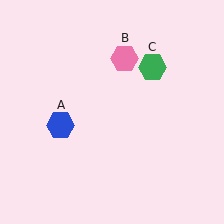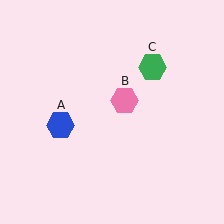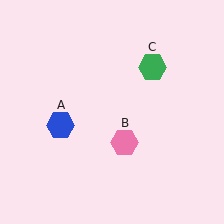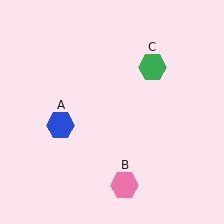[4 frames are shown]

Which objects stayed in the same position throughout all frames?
Blue hexagon (object A) and green hexagon (object C) remained stationary.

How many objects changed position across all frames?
1 object changed position: pink hexagon (object B).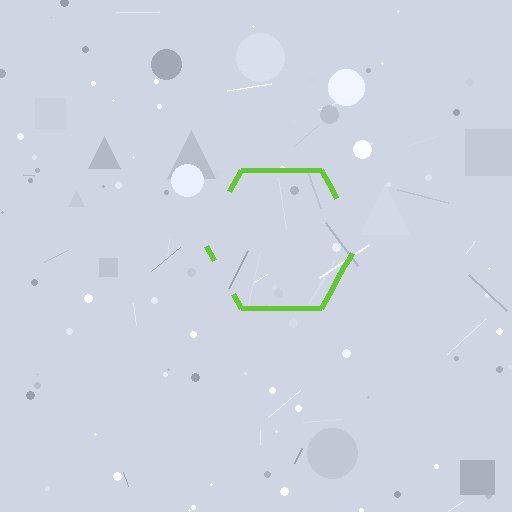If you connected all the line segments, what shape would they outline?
They would outline a hexagon.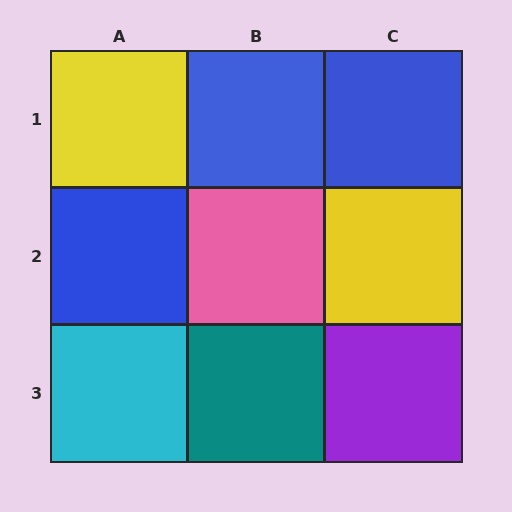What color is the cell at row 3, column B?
Teal.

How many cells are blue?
3 cells are blue.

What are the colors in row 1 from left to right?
Yellow, blue, blue.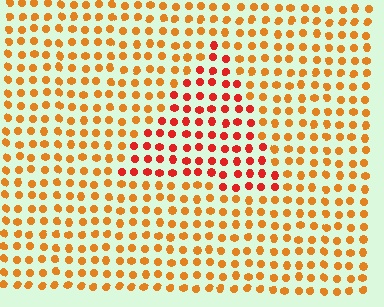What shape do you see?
I see a triangle.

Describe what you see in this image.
The image is filled with small orange elements in a uniform arrangement. A triangle-shaped region is visible where the elements are tinted to a slightly different hue, forming a subtle color boundary.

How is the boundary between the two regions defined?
The boundary is defined purely by a slight shift in hue (about 31 degrees). Spacing, size, and orientation are identical on both sides.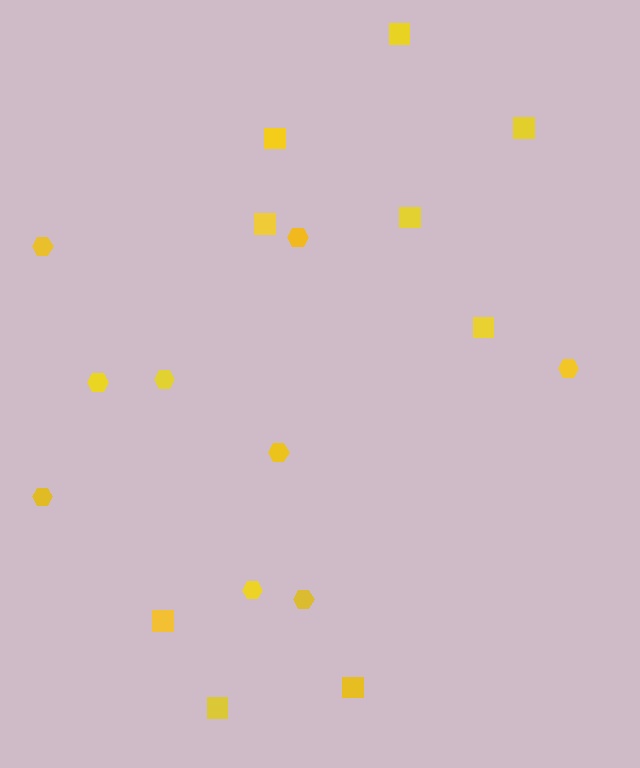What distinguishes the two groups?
There are 2 groups: one group of squares (9) and one group of hexagons (9).